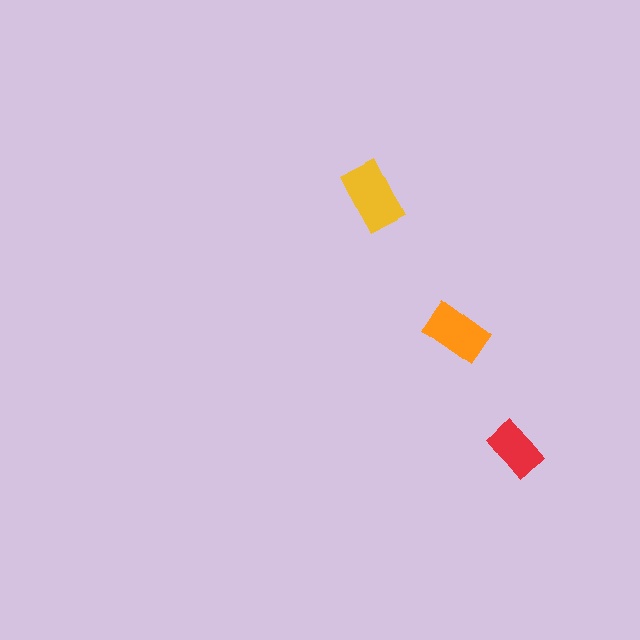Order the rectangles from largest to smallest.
the yellow one, the orange one, the red one.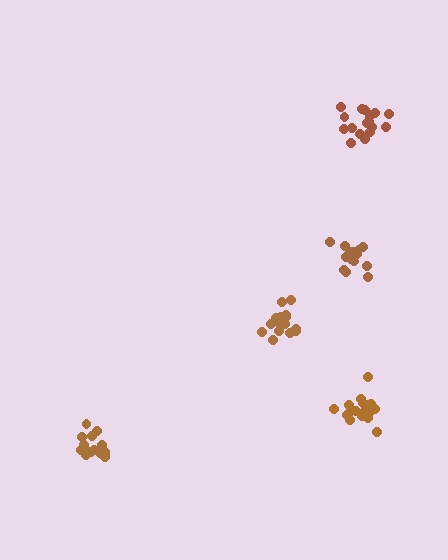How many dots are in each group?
Group 1: 18 dots, Group 2: 15 dots, Group 3: 18 dots, Group 4: 16 dots, Group 5: 19 dots (86 total).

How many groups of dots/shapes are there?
There are 5 groups.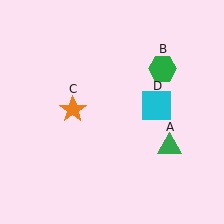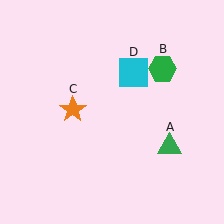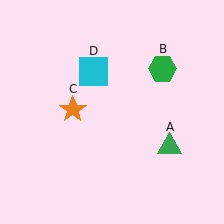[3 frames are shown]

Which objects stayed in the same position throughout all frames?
Green triangle (object A) and green hexagon (object B) and orange star (object C) remained stationary.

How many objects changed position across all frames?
1 object changed position: cyan square (object D).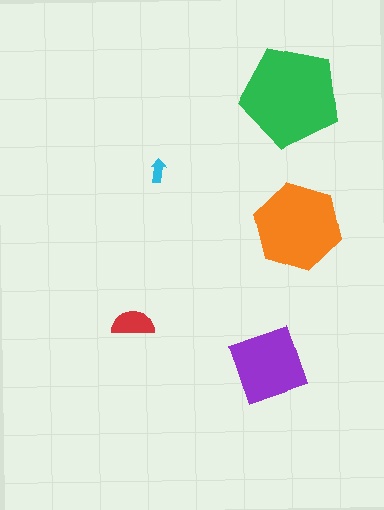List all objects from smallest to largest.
The cyan arrow, the red semicircle, the purple diamond, the orange hexagon, the green pentagon.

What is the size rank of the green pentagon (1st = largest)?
1st.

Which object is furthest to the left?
The red semicircle is leftmost.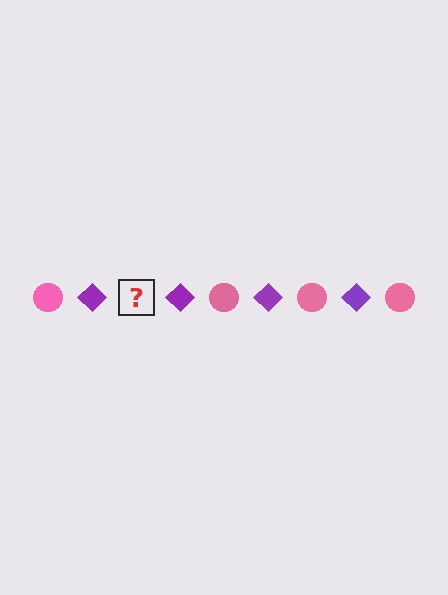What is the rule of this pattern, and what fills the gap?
The rule is that the pattern alternates between pink circle and purple diamond. The gap should be filled with a pink circle.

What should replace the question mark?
The question mark should be replaced with a pink circle.